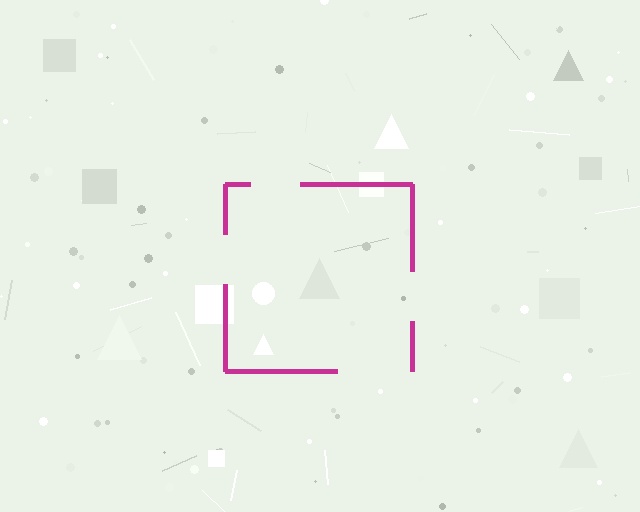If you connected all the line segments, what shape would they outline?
They would outline a square.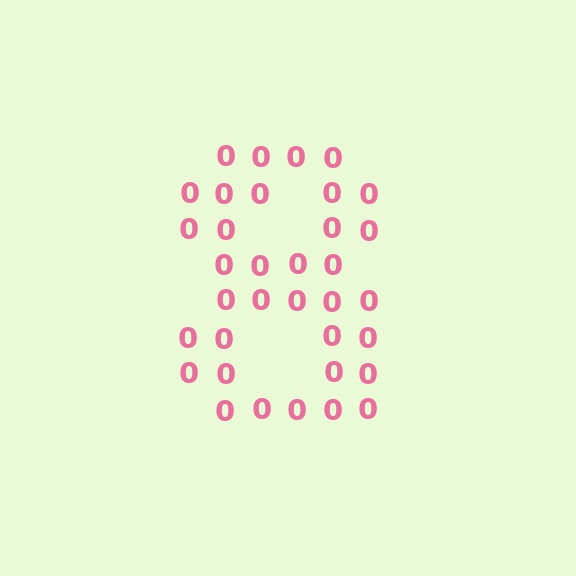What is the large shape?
The large shape is the digit 8.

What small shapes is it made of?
It is made of small digit 0's.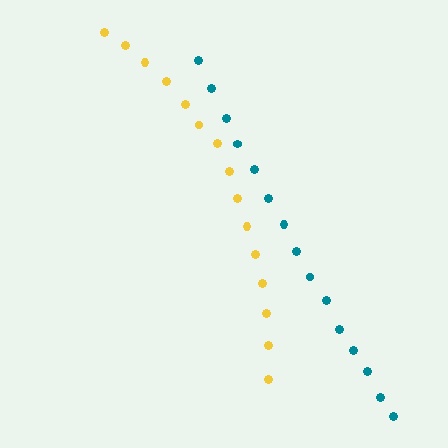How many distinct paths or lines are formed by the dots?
There are 2 distinct paths.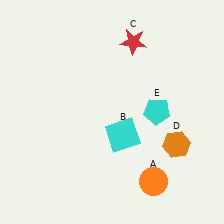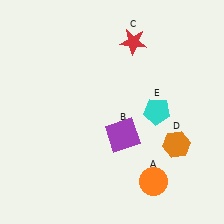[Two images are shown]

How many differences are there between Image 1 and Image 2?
There is 1 difference between the two images.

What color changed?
The square (B) changed from cyan in Image 1 to purple in Image 2.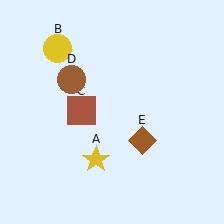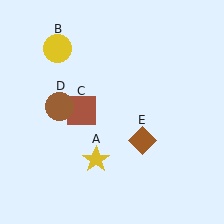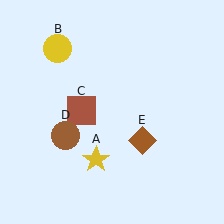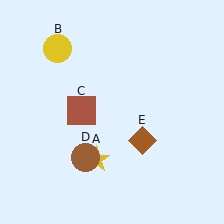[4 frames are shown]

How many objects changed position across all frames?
1 object changed position: brown circle (object D).